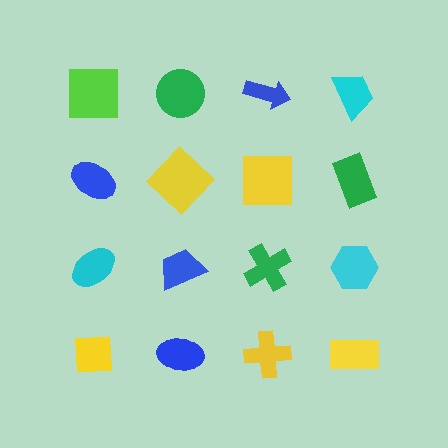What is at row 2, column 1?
A blue ellipse.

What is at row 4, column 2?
A blue ellipse.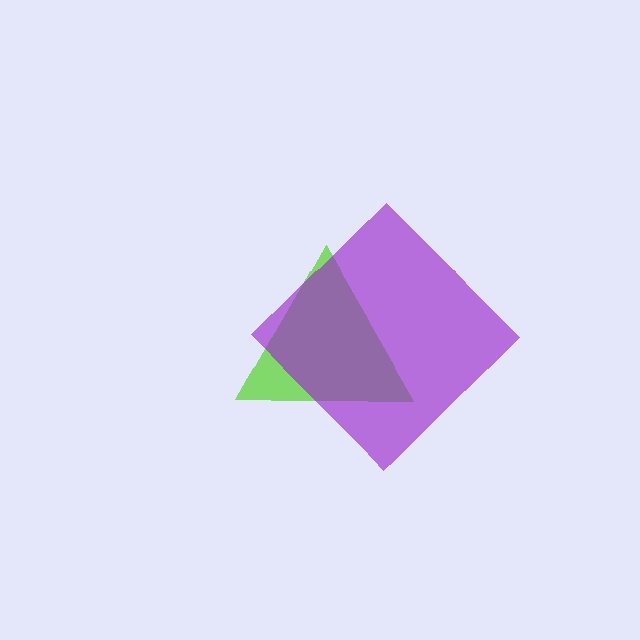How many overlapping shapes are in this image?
There are 2 overlapping shapes in the image.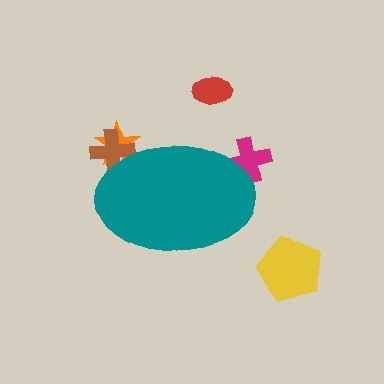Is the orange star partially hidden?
Yes, the orange star is partially hidden behind the teal ellipse.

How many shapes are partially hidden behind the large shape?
3 shapes are partially hidden.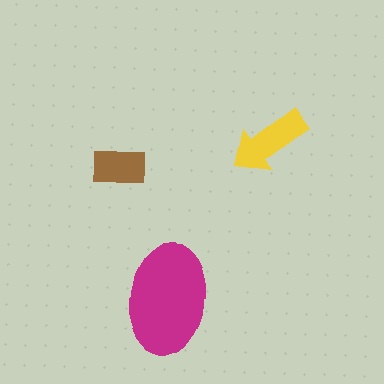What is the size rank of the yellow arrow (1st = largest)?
2nd.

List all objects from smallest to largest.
The brown rectangle, the yellow arrow, the magenta ellipse.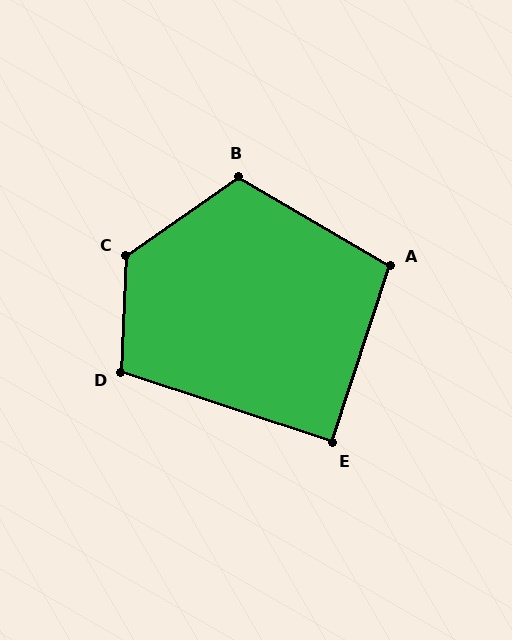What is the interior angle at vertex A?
Approximately 103 degrees (obtuse).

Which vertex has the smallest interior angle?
E, at approximately 90 degrees.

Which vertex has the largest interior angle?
C, at approximately 128 degrees.